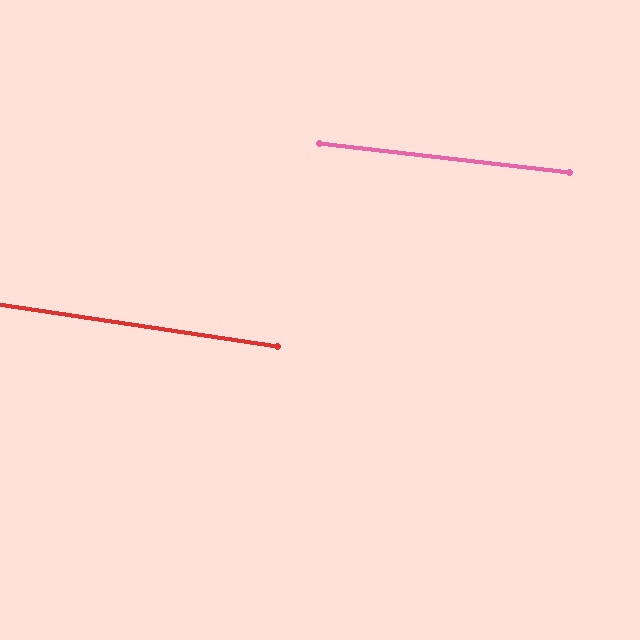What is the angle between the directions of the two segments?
Approximately 2 degrees.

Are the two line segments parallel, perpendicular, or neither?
Parallel — their directions differ by only 1.8°.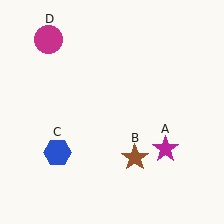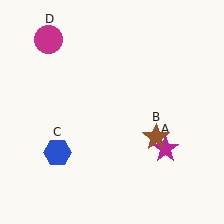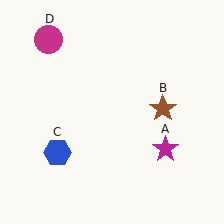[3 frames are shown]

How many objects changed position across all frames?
1 object changed position: brown star (object B).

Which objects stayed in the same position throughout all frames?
Magenta star (object A) and blue hexagon (object C) and magenta circle (object D) remained stationary.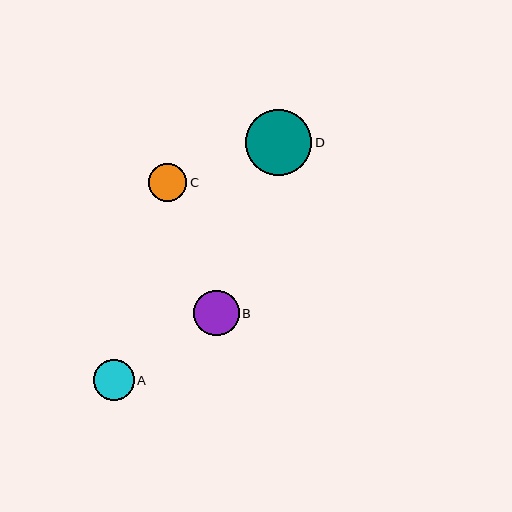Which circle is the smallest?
Circle C is the smallest with a size of approximately 38 pixels.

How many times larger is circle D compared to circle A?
Circle D is approximately 1.6 times the size of circle A.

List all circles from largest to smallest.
From largest to smallest: D, B, A, C.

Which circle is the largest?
Circle D is the largest with a size of approximately 66 pixels.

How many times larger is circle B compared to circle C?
Circle B is approximately 1.2 times the size of circle C.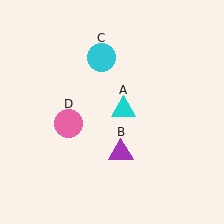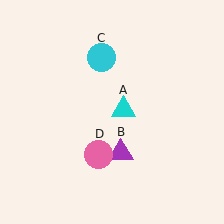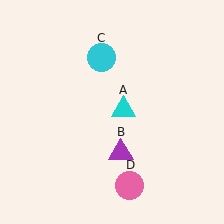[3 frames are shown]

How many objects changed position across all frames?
1 object changed position: pink circle (object D).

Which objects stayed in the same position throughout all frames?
Cyan triangle (object A) and purple triangle (object B) and cyan circle (object C) remained stationary.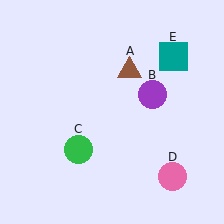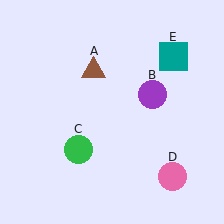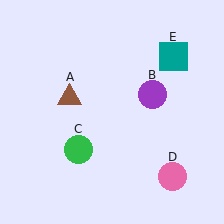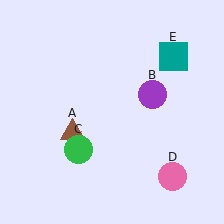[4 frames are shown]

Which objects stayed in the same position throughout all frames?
Purple circle (object B) and green circle (object C) and pink circle (object D) and teal square (object E) remained stationary.